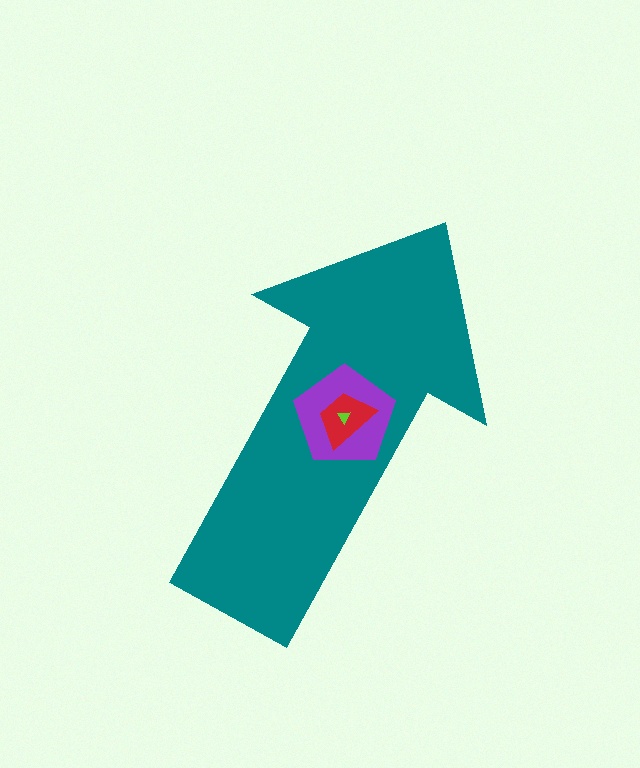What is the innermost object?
The lime triangle.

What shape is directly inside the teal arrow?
The purple pentagon.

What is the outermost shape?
The teal arrow.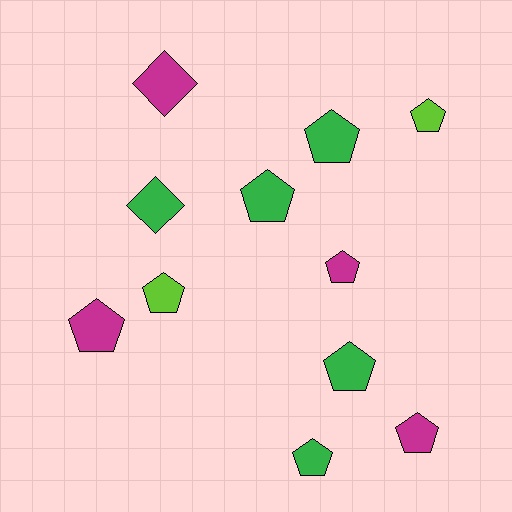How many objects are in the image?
There are 11 objects.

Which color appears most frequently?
Green, with 5 objects.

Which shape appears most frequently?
Pentagon, with 9 objects.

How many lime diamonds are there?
There are no lime diamonds.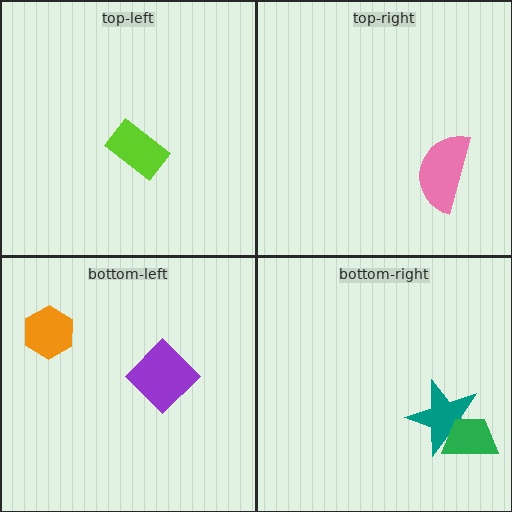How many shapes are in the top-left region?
1.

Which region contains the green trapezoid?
The bottom-right region.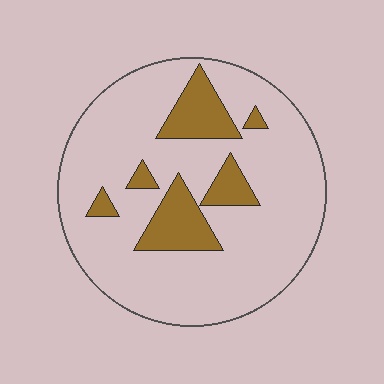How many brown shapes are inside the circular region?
6.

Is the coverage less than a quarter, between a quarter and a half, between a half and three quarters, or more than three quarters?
Less than a quarter.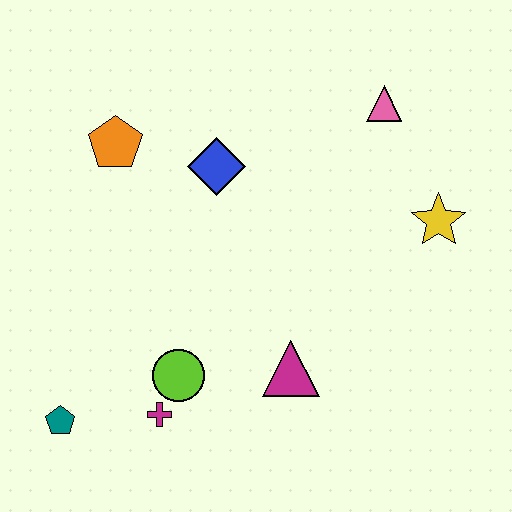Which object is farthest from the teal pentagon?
The pink triangle is farthest from the teal pentagon.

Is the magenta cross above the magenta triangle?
No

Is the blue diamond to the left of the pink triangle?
Yes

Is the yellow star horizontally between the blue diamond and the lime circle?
No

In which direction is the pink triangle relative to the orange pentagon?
The pink triangle is to the right of the orange pentagon.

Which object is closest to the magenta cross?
The lime circle is closest to the magenta cross.